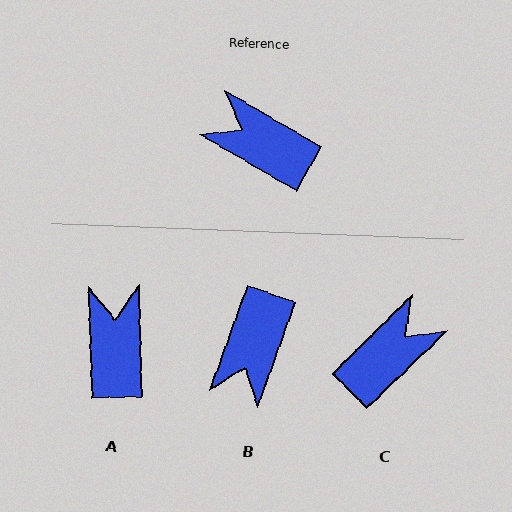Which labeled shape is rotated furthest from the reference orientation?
C, about 106 degrees away.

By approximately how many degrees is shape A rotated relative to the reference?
Approximately 58 degrees clockwise.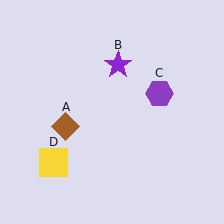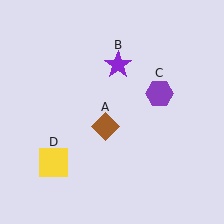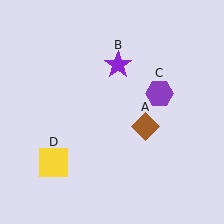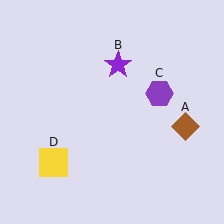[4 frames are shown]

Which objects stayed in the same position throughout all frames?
Purple star (object B) and purple hexagon (object C) and yellow square (object D) remained stationary.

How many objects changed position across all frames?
1 object changed position: brown diamond (object A).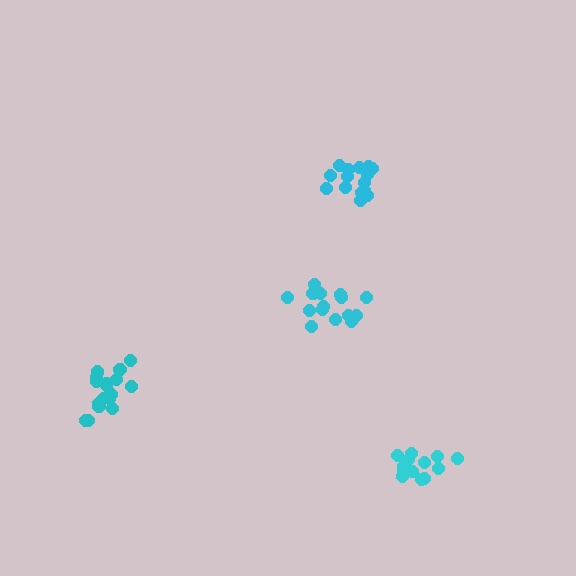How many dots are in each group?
Group 1: 13 dots, Group 2: 15 dots, Group 3: 15 dots, Group 4: 18 dots (61 total).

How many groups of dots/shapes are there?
There are 4 groups.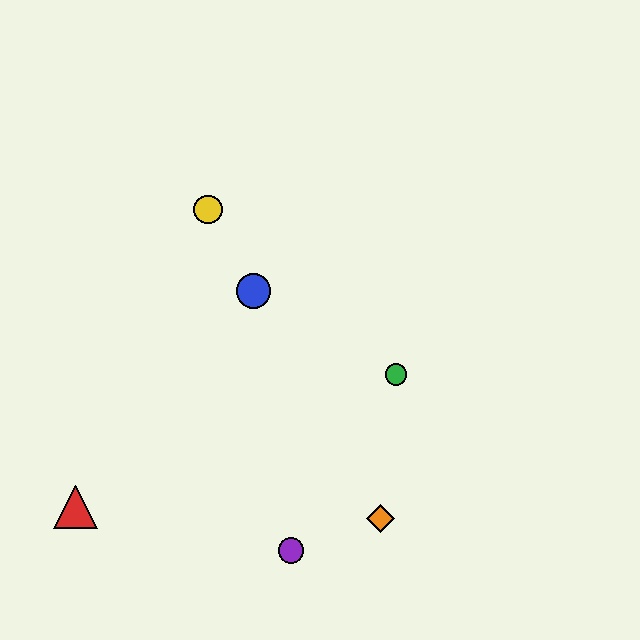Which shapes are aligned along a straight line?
The blue circle, the yellow circle, the orange diamond are aligned along a straight line.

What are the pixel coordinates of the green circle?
The green circle is at (396, 375).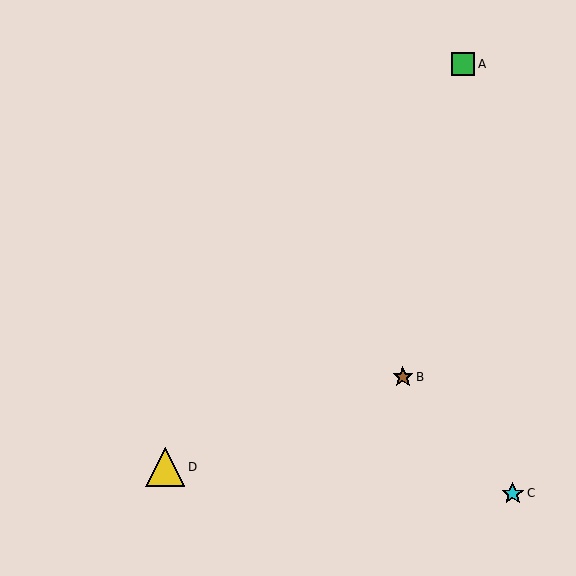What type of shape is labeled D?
Shape D is a yellow triangle.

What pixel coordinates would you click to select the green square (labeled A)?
Click at (463, 64) to select the green square A.